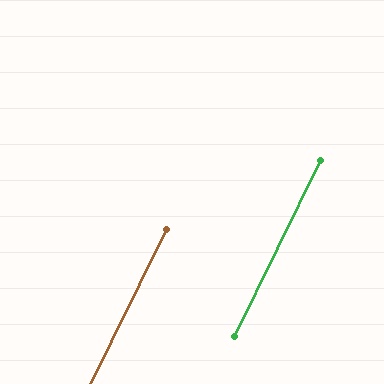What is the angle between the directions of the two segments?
Approximately 0 degrees.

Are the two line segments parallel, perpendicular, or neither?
Parallel — their directions differ by only 0.1°.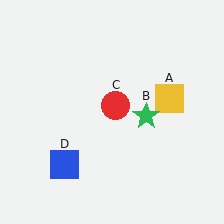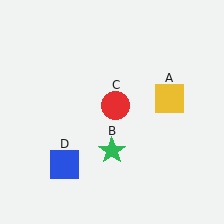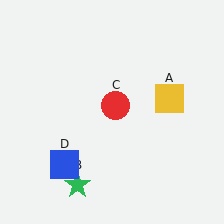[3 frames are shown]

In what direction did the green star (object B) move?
The green star (object B) moved down and to the left.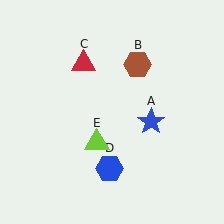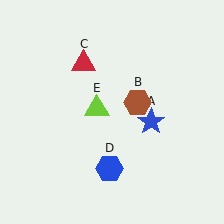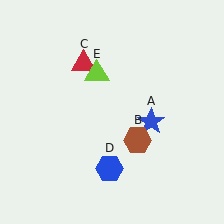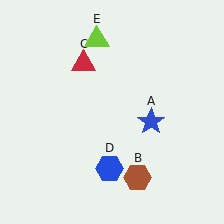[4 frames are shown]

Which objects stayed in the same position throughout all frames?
Blue star (object A) and red triangle (object C) and blue hexagon (object D) remained stationary.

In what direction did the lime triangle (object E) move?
The lime triangle (object E) moved up.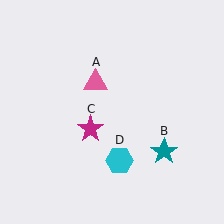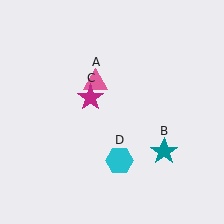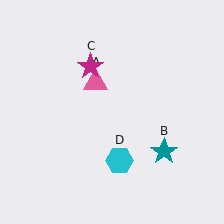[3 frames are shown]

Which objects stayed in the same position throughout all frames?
Pink triangle (object A) and teal star (object B) and cyan hexagon (object D) remained stationary.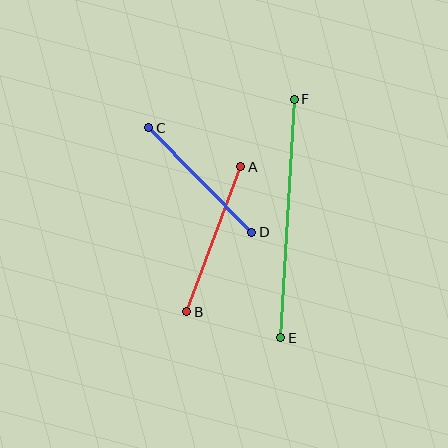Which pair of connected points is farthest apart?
Points E and F are farthest apart.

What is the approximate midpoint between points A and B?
The midpoint is at approximately (214, 239) pixels.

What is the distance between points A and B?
The distance is approximately 155 pixels.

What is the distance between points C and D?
The distance is approximately 146 pixels.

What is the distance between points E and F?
The distance is approximately 239 pixels.